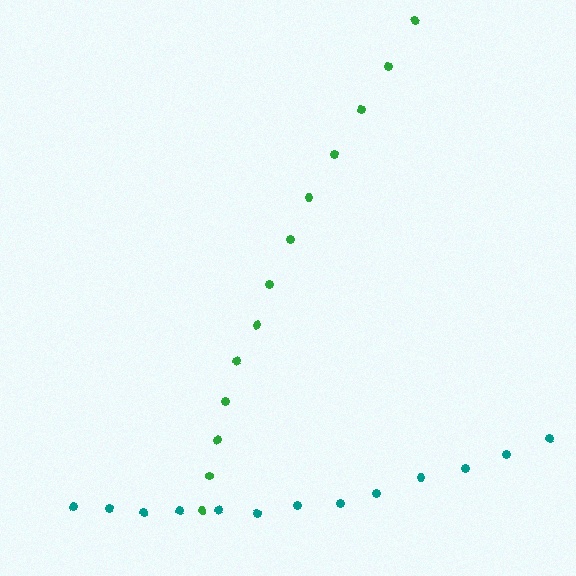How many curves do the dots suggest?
There are 2 distinct paths.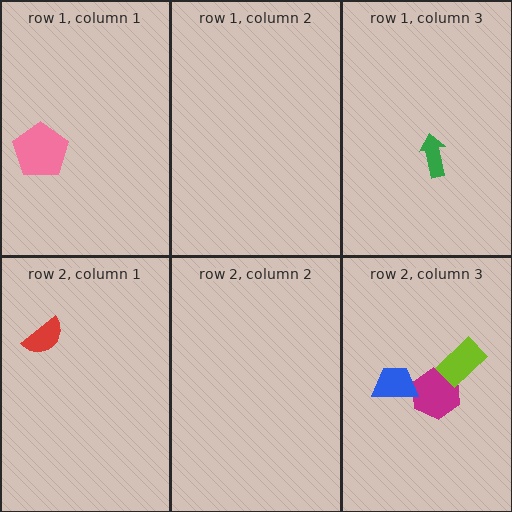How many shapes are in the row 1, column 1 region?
1.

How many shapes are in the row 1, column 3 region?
1.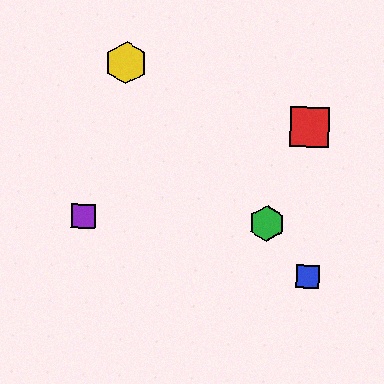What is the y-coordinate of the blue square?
The blue square is at y≈277.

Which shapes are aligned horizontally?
The green hexagon, the purple square are aligned horizontally.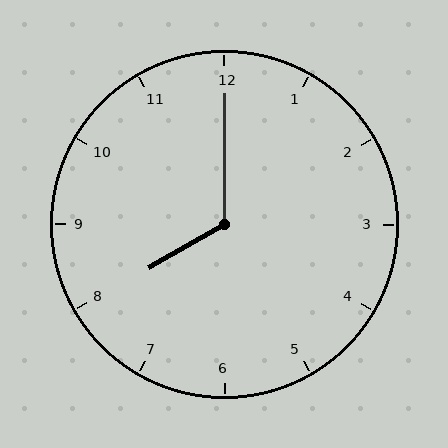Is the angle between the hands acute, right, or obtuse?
It is obtuse.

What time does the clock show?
8:00.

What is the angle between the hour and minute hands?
Approximately 120 degrees.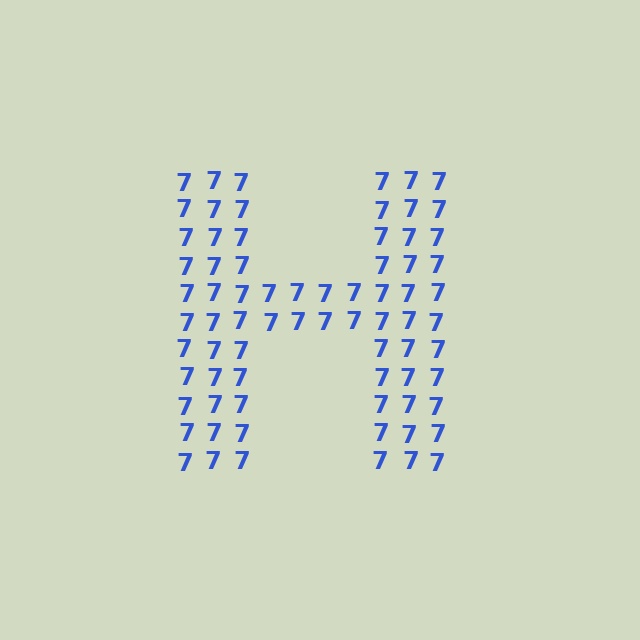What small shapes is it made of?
It is made of small digit 7's.